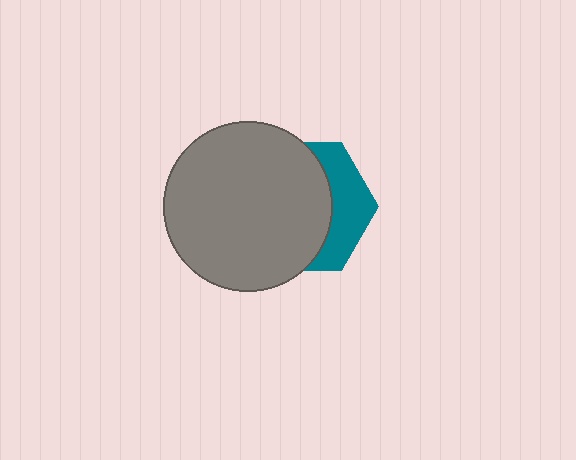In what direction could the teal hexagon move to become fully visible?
The teal hexagon could move right. That would shift it out from behind the gray circle entirely.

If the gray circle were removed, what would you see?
You would see the complete teal hexagon.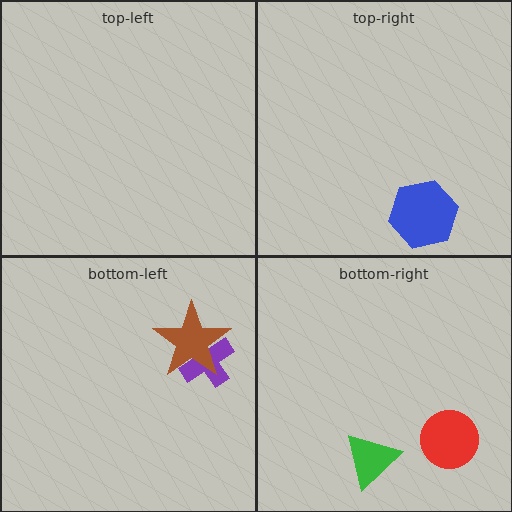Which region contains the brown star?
The bottom-left region.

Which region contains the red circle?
The bottom-right region.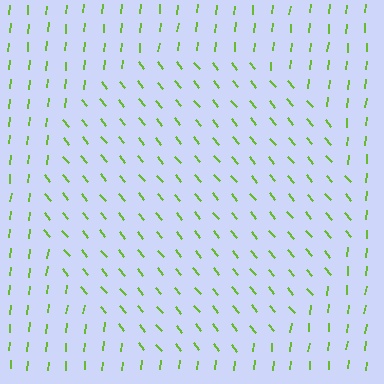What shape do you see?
I see a circle.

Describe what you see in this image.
The image is filled with small lime line segments. A circle region in the image has lines oriented differently from the surrounding lines, creating a visible texture boundary.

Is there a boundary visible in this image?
Yes, there is a texture boundary formed by a change in line orientation.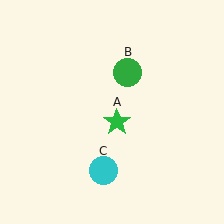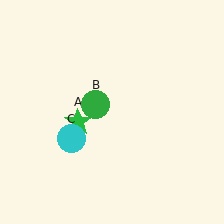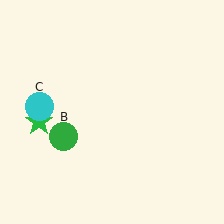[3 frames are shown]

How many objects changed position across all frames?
3 objects changed position: green star (object A), green circle (object B), cyan circle (object C).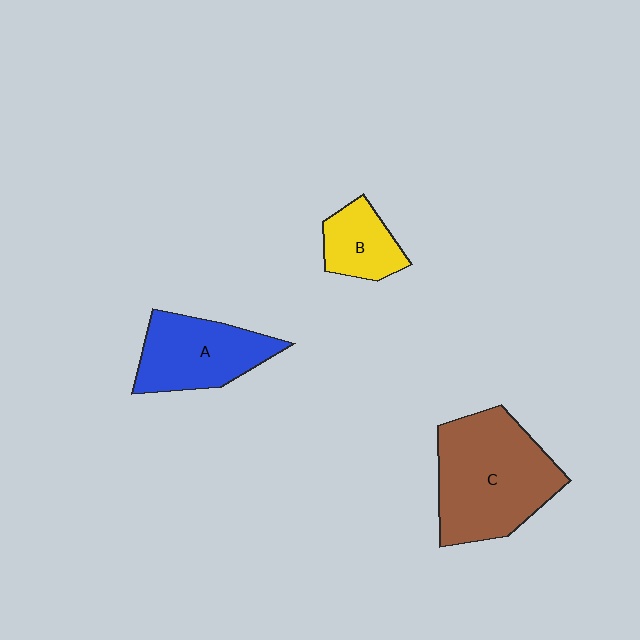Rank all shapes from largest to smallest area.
From largest to smallest: C (brown), A (blue), B (yellow).